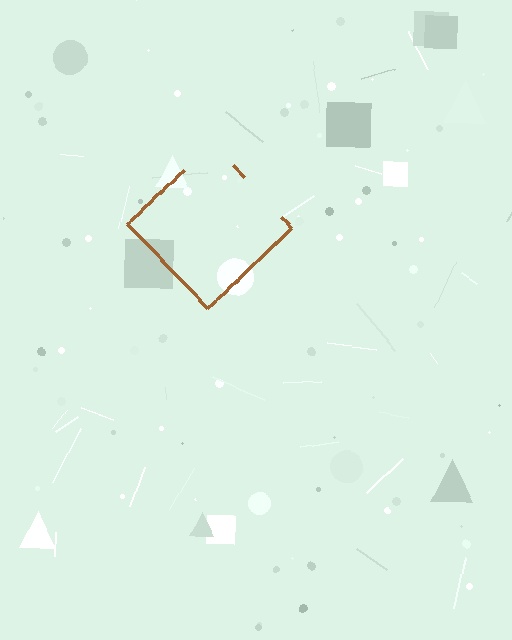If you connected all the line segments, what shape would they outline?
They would outline a diamond.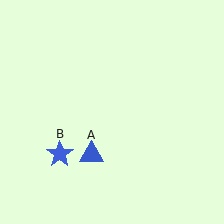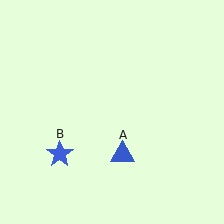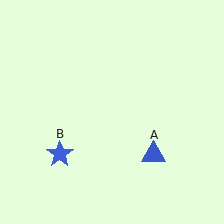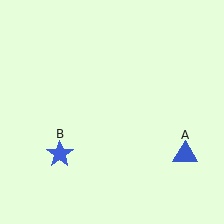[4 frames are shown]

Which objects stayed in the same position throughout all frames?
Blue star (object B) remained stationary.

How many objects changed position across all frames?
1 object changed position: blue triangle (object A).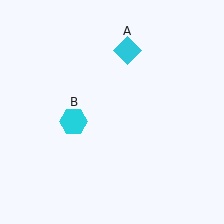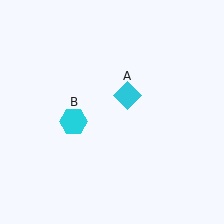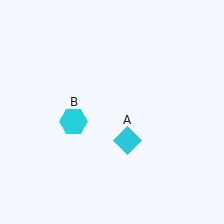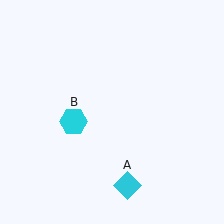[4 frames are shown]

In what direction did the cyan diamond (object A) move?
The cyan diamond (object A) moved down.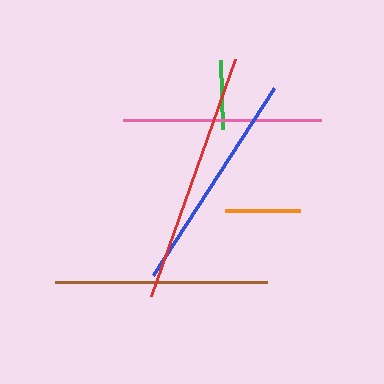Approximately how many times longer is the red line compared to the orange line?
The red line is approximately 3.3 times the length of the orange line.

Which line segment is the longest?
The red line is the longest at approximately 252 pixels.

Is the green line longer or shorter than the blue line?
The blue line is longer than the green line.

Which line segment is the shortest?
The green line is the shortest at approximately 69 pixels.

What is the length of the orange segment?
The orange segment is approximately 75 pixels long.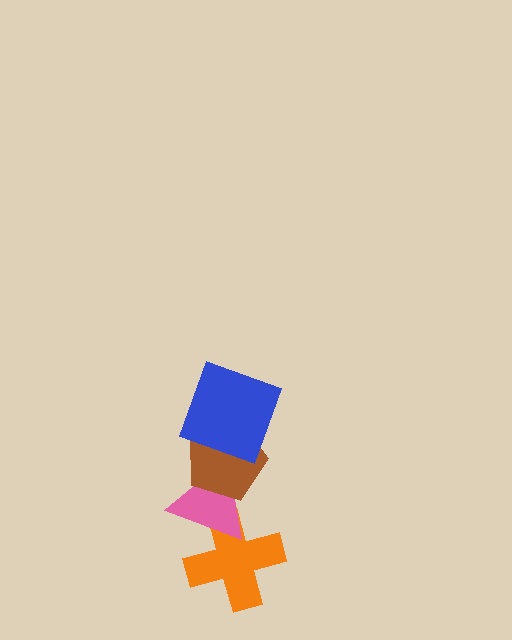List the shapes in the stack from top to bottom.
From top to bottom: the blue square, the brown pentagon, the pink triangle, the orange cross.